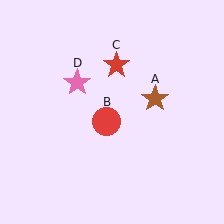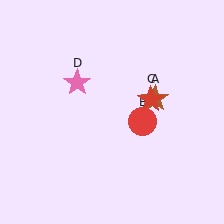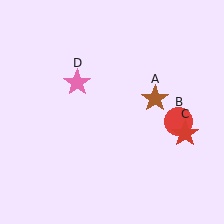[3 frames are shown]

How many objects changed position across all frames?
2 objects changed position: red circle (object B), red star (object C).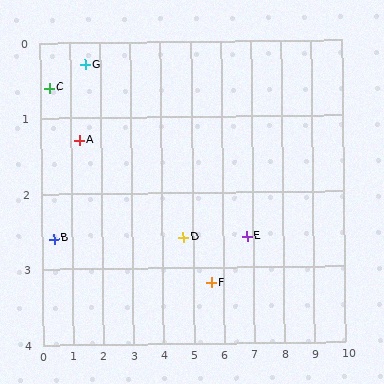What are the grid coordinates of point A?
Point A is at approximately (1.3, 1.3).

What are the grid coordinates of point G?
Point G is at approximately (1.5, 0.3).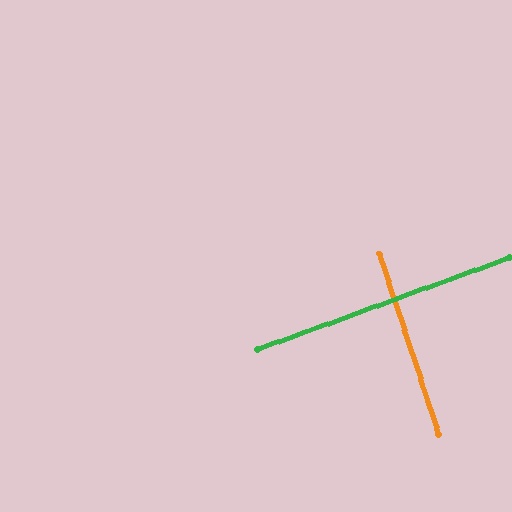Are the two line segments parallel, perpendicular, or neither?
Perpendicular — they meet at approximately 88°.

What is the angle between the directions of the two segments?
Approximately 88 degrees.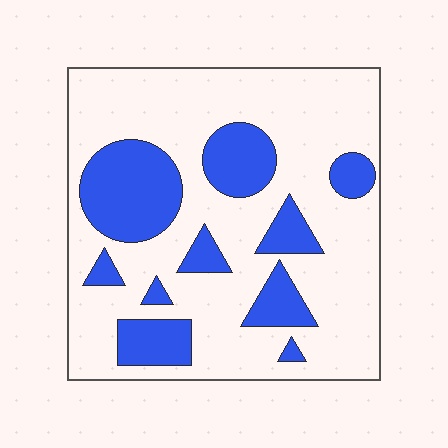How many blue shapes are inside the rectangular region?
10.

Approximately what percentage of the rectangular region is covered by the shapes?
Approximately 25%.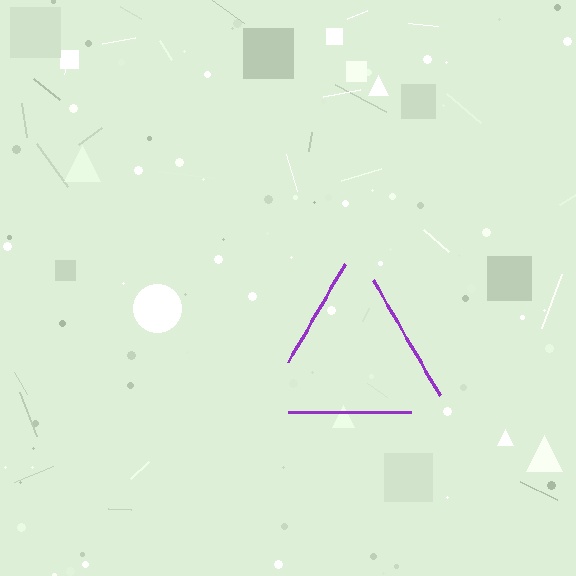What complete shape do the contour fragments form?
The contour fragments form a triangle.